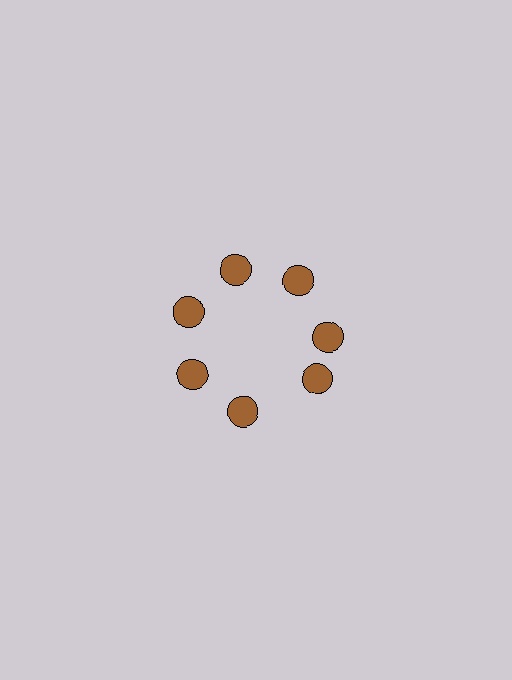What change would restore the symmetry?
The symmetry would be restored by rotating it back into even spacing with its neighbors so that all 7 circles sit at equal angles and equal distance from the center.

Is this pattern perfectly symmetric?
No. The 7 brown circles are arranged in a ring, but one element near the 5 o'clock position is rotated out of alignment along the ring, breaking the 7-fold rotational symmetry.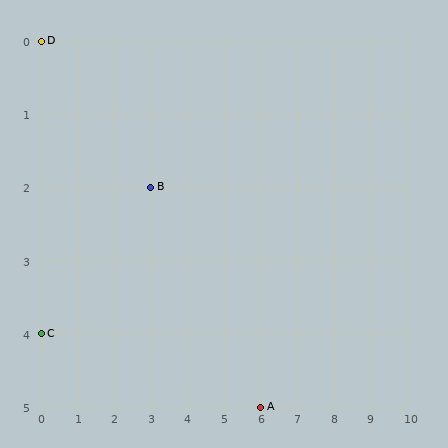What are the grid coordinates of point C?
Point C is at grid coordinates (0, 4).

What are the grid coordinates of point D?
Point D is at grid coordinates (0, 0).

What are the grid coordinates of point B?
Point B is at grid coordinates (3, 2).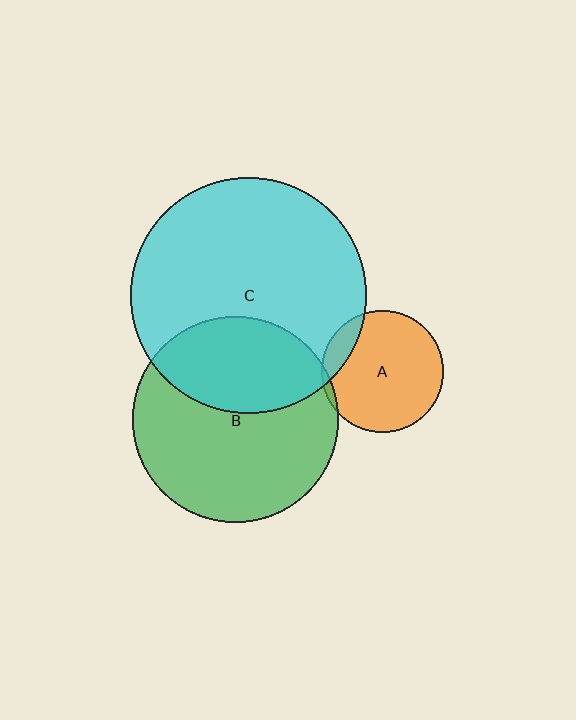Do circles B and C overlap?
Yes.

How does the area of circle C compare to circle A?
Approximately 3.8 times.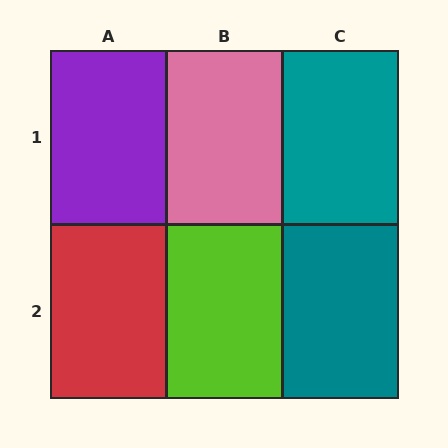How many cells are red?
1 cell is red.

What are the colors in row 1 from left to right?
Purple, pink, teal.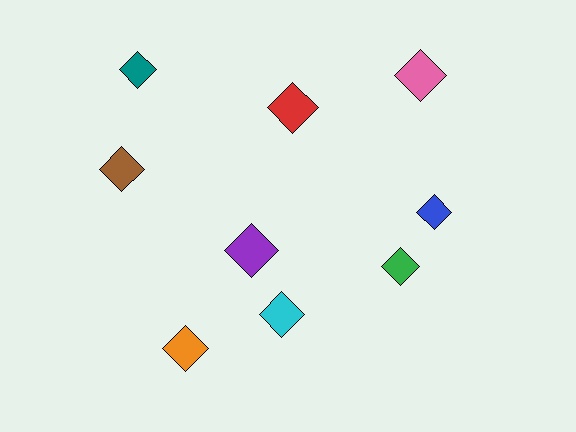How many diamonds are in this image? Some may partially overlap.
There are 9 diamonds.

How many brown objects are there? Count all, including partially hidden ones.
There is 1 brown object.